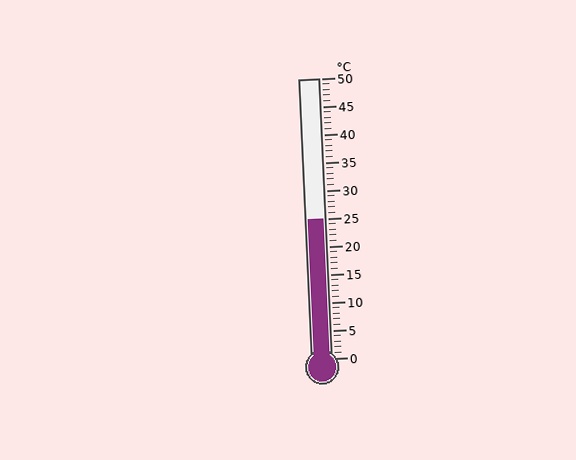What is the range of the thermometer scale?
The thermometer scale ranges from 0°C to 50°C.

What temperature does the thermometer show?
The thermometer shows approximately 25°C.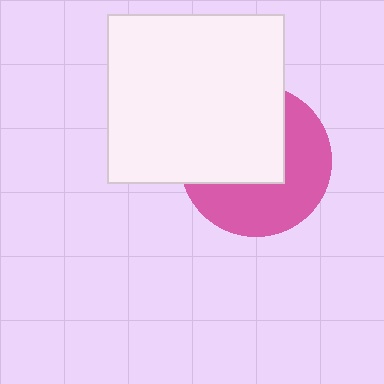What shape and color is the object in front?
The object in front is a white rectangle.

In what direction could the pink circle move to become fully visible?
The pink circle could move toward the lower-right. That would shift it out from behind the white rectangle entirely.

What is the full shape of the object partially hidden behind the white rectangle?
The partially hidden object is a pink circle.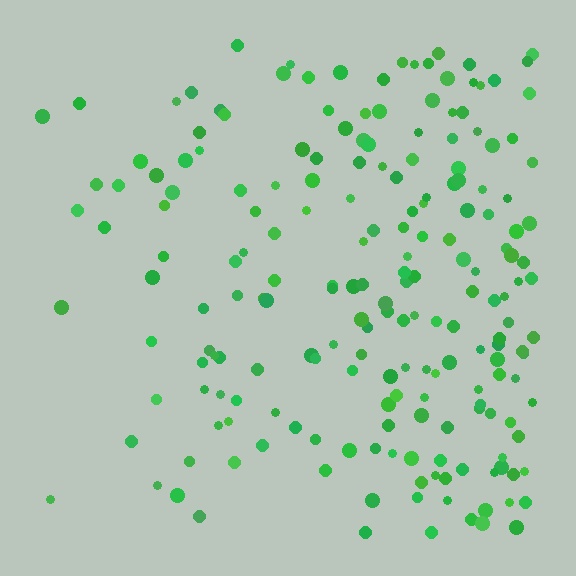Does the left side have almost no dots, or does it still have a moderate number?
Still a moderate number, just noticeably fewer than the right.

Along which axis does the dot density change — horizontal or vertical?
Horizontal.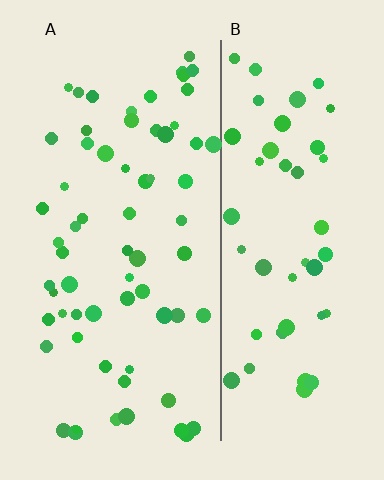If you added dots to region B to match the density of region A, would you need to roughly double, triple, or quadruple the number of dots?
Approximately double.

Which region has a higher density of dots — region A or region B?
A (the left).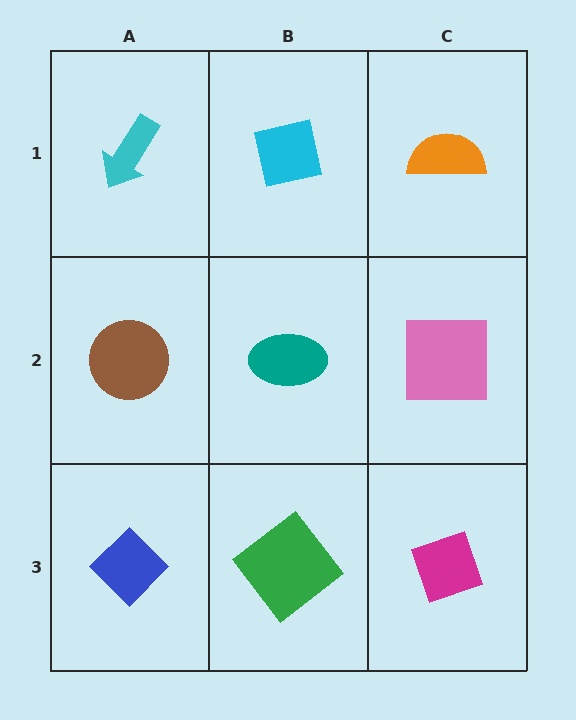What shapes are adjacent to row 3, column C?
A pink square (row 2, column C), a green diamond (row 3, column B).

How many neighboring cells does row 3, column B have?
3.